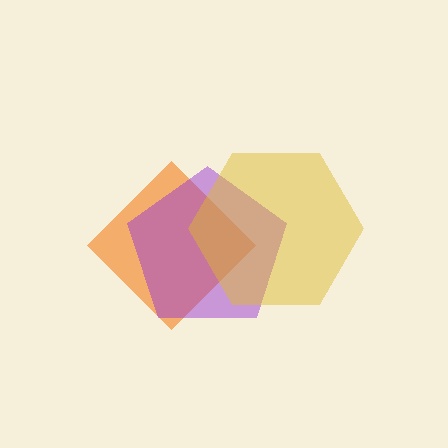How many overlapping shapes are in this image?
There are 3 overlapping shapes in the image.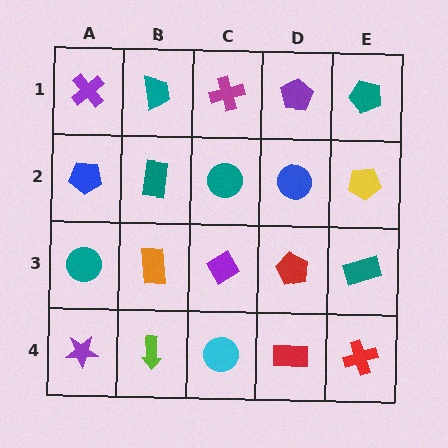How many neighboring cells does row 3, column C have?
4.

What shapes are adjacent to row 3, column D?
A blue circle (row 2, column D), a red rectangle (row 4, column D), a purple diamond (row 3, column C), a teal rectangle (row 3, column E).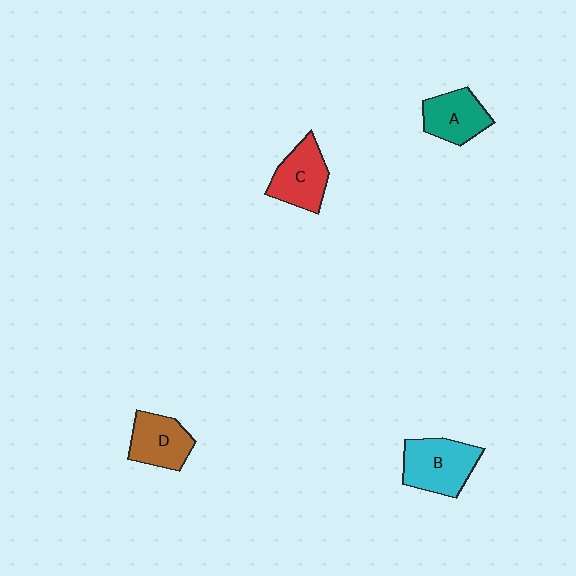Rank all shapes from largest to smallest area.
From largest to smallest: B (cyan), C (red), D (brown), A (teal).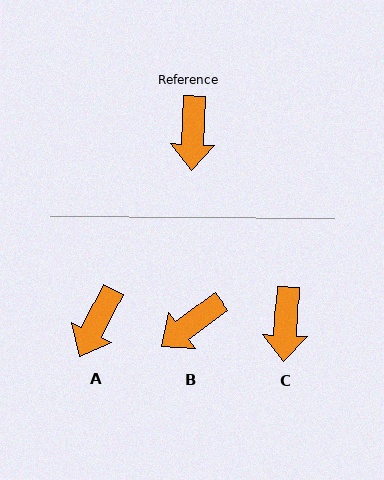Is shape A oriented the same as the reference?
No, it is off by about 24 degrees.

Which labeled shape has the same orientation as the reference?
C.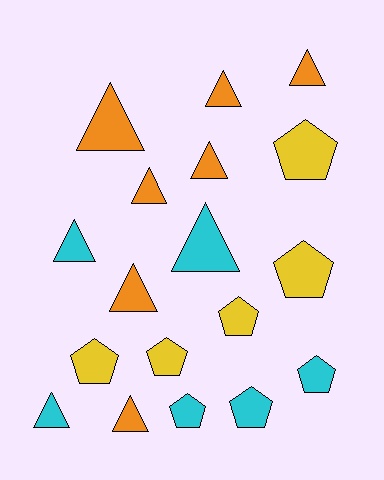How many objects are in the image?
There are 18 objects.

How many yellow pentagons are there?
There are 5 yellow pentagons.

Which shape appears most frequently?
Triangle, with 10 objects.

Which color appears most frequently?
Orange, with 7 objects.